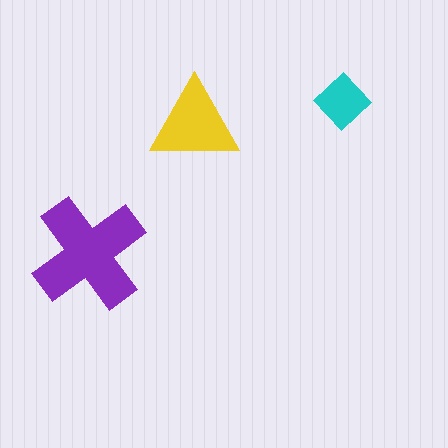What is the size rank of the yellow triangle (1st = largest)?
2nd.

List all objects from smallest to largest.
The cyan diamond, the yellow triangle, the purple cross.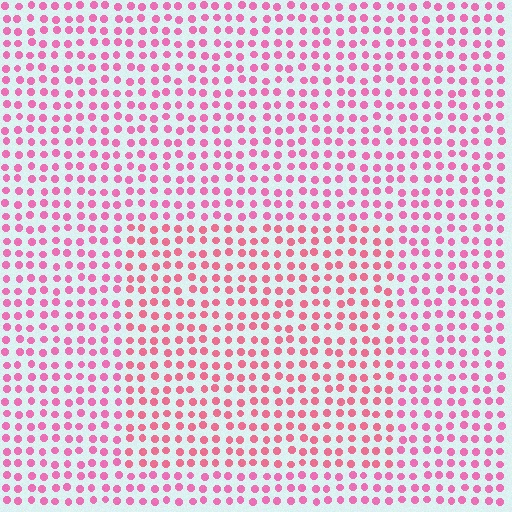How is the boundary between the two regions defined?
The boundary is defined purely by a slight shift in hue (about 18 degrees). Spacing, size, and orientation are identical on both sides.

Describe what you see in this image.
The image is filled with small pink elements in a uniform arrangement. A rectangle-shaped region is visible where the elements are tinted to a slightly different hue, forming a subtle color boundary.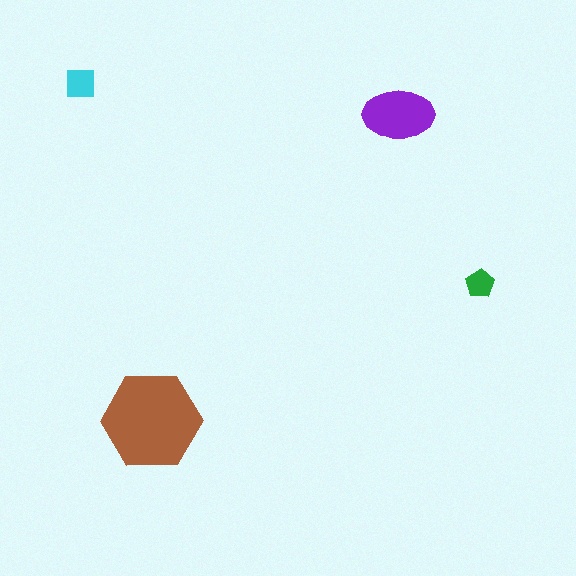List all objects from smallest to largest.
The green pentagon, the cyan square, the purple ellipse, the brown hexagon.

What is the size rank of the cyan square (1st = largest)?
3rd.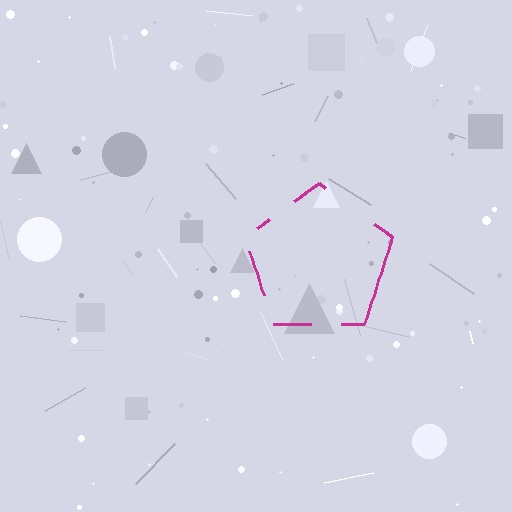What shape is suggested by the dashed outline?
The dashed outline suggests a pentagon.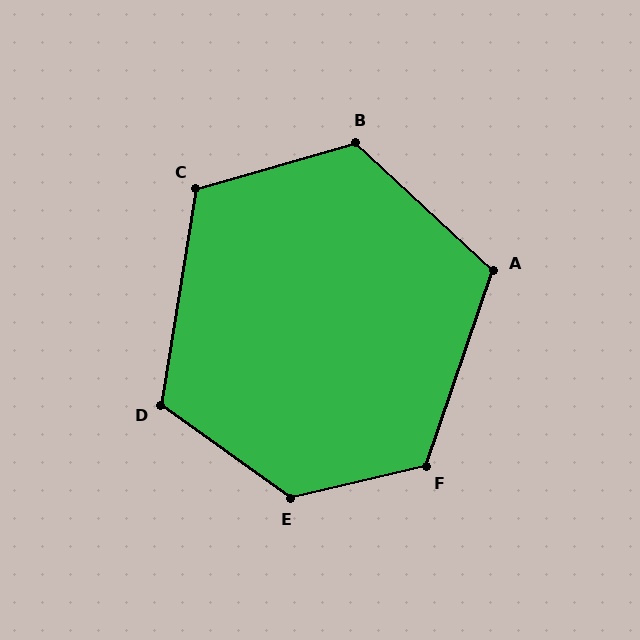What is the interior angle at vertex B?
Approximately 121 degrees (obtuse).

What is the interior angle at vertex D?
Approximately 116 degrees (obtuse).